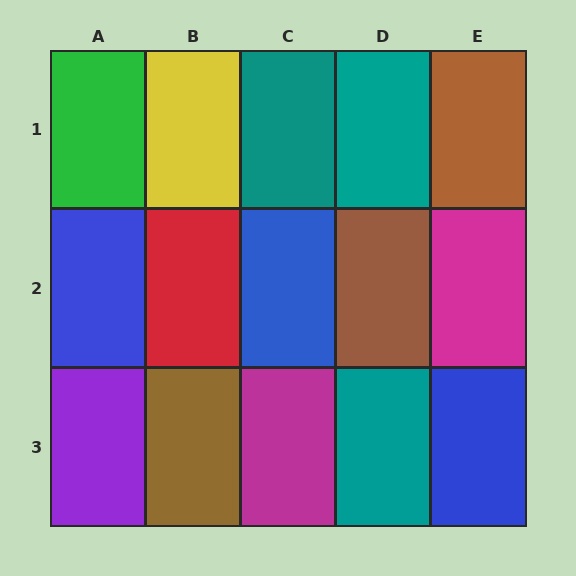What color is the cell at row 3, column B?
Brown.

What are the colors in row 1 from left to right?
Green, yellow, teal, teal, brown.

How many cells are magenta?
2 cells are magenta.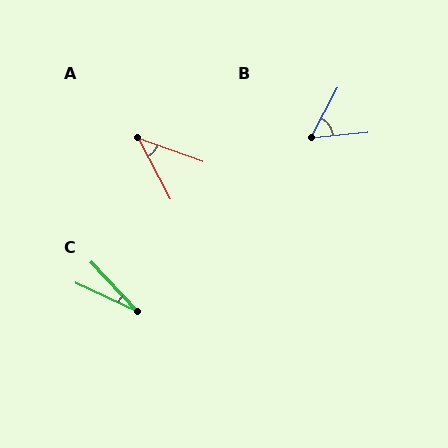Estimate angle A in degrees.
Approximately 42 degrees.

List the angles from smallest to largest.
C (22°), A (42°), B (57°).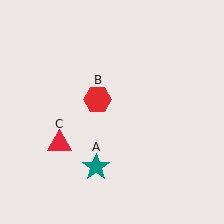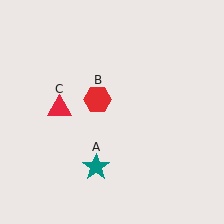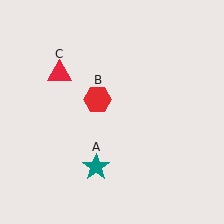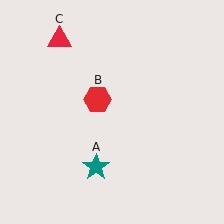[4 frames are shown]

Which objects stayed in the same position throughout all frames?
Teal star (object A) and red hexagon (object B) remained stationary.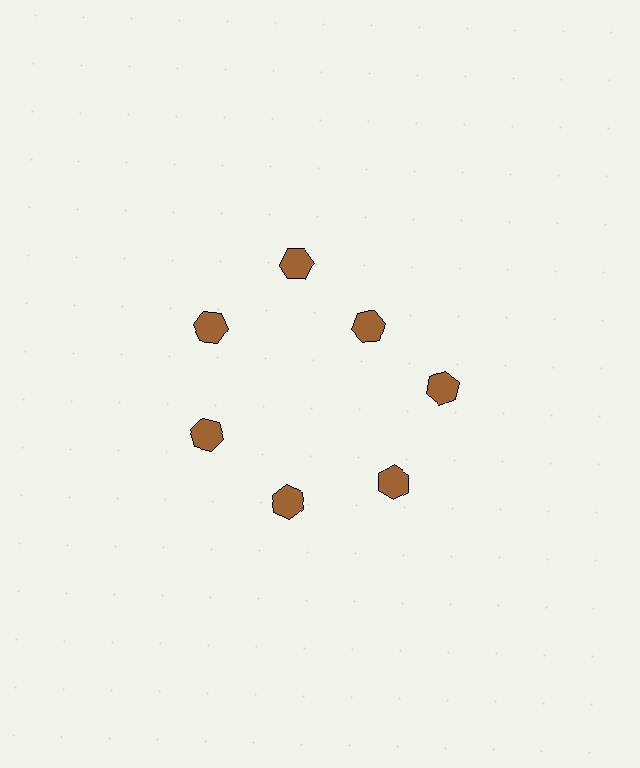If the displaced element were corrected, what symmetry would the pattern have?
It would have 7-fold rotational symmetry — the pattern would map onto itself every 51 degrees.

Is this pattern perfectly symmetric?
No. The 7 brown hexagons are arranged in a ring, but one element near the 1 o'clock position is pulled inward toward the center, breaking the 7-fold rotational symmetry.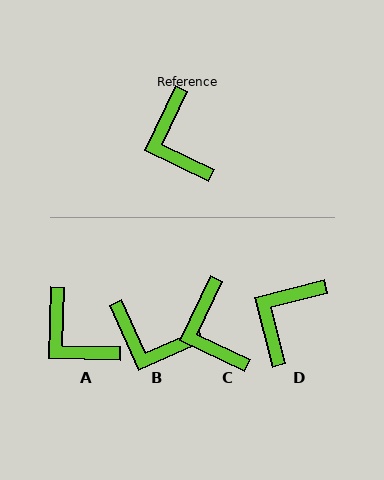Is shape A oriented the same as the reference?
No, it is off by about 24 degrees.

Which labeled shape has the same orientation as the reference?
C.